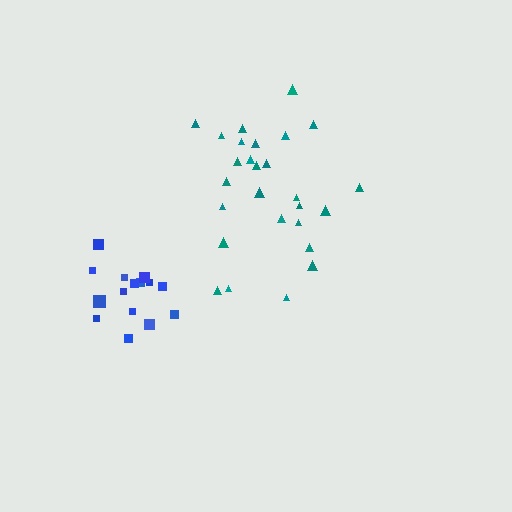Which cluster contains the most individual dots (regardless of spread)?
Teal (27).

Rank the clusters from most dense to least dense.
blue, teal.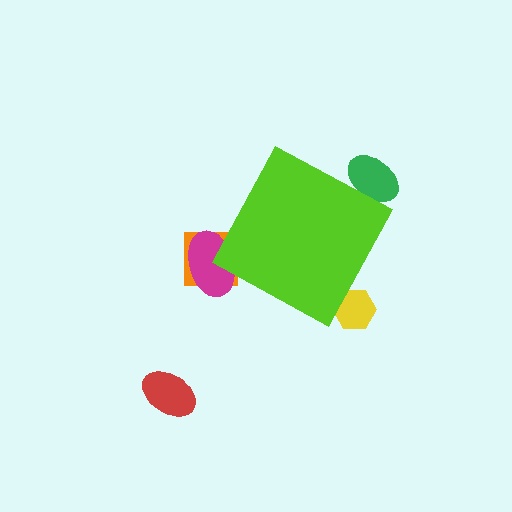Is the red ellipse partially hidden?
No, the red ellipse is fully visible.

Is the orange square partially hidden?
Yes, the orange square is partially hidden behind the lime diamond.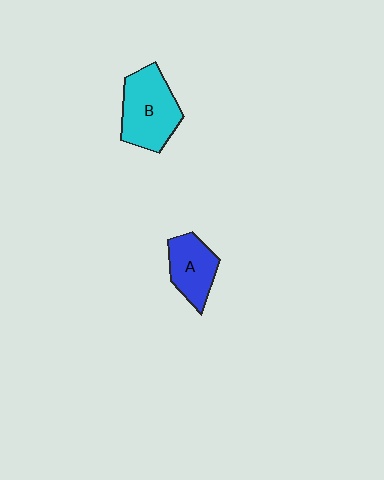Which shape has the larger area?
Shape B (cyan).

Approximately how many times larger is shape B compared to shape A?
Approximately 1.4 times.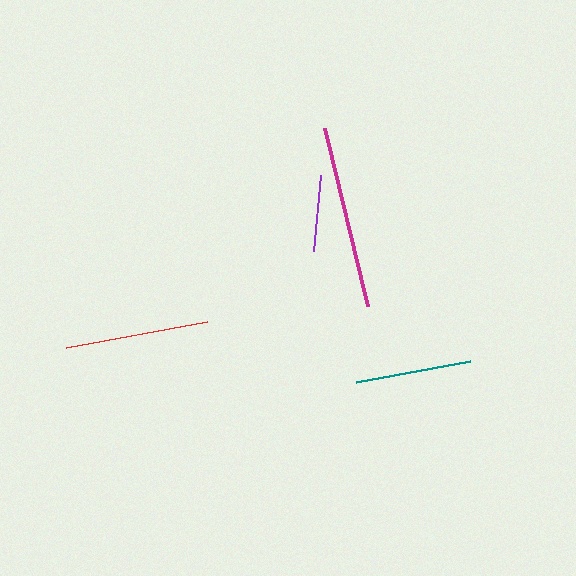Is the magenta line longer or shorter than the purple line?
The magenta line is longer than the purple line.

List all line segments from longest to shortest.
From longest to shortest: magenta, red, teal, purple.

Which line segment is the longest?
The magenta line is the longest at approximately 184 pixels.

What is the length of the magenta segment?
The magenta segment is approximately 184 pixels long.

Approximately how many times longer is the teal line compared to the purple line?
The teal line is approximately 1.5 times the length of the purple line.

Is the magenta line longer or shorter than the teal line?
The magenta line is longer than the teal line.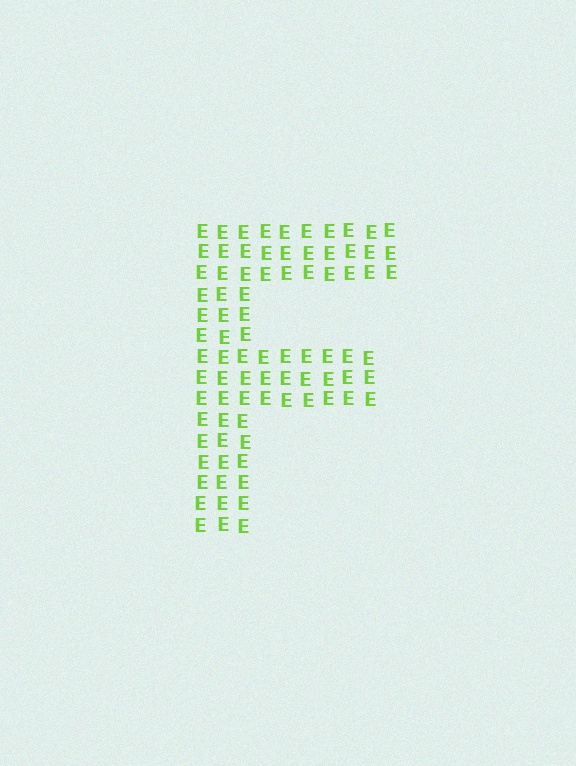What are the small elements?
The small elements are letter E's.